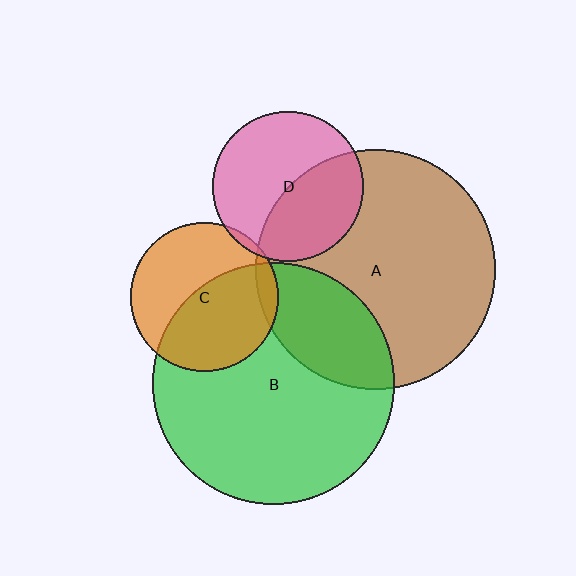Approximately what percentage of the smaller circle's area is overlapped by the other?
Approximately 40%.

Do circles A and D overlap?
Yes.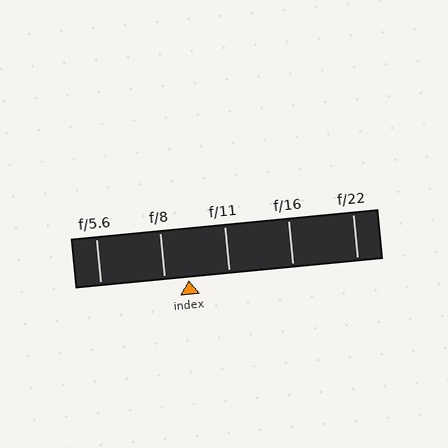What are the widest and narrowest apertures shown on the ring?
The widest aperture shown is f/5.6 and the narrowest is f/22.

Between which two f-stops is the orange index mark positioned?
The index mark is between f/8 and f/11.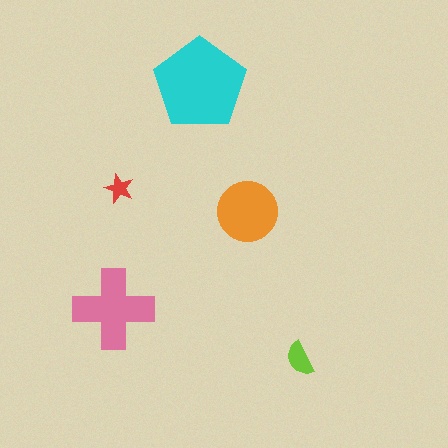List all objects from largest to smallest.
The cyan pentagon, the pink cross, the orange circle, the lime semicircle, the red star.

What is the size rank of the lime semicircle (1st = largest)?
4th.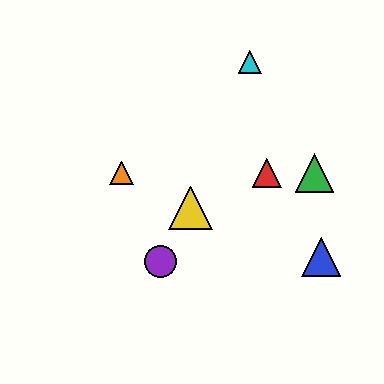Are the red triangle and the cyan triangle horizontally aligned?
No, the red triangle is at y≈173 and the cyan triangle is at y≈62.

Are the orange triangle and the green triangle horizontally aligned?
Yes, both are at y≈173.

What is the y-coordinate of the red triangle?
The red triangle is at y≈173.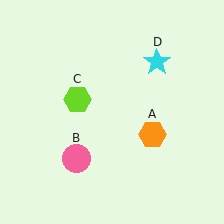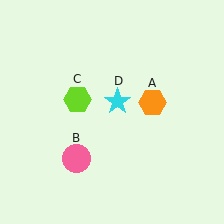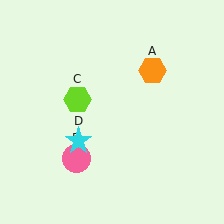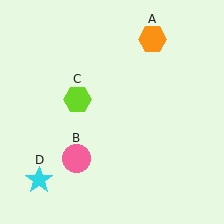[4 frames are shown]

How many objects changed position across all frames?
2 objects changed position: orange hexagon (object A), cyan star (object D).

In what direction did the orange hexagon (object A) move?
The orange hexagon (object A) moved up.